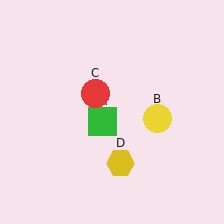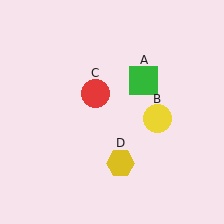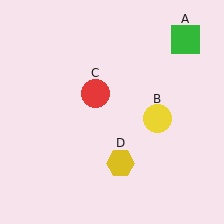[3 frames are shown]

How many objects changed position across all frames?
1 object changed position: green square (object A).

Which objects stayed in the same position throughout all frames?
Yellow circle (object B) and red circle (object C) and yellow hexagon (object D) remained stationary.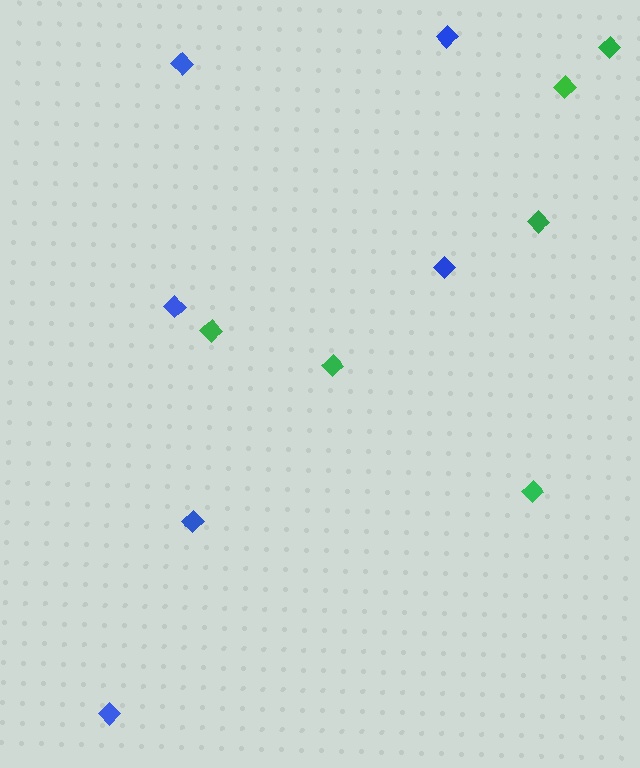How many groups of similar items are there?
There are 2 groups: one group of green diamonds (6) and one group of blue diamonds (6).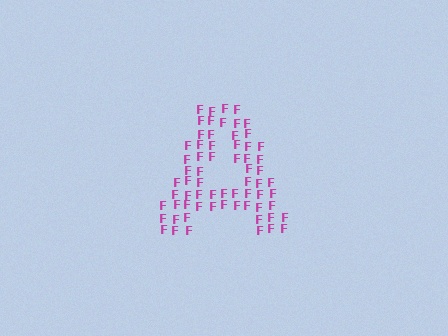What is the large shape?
The large shape is the letter A.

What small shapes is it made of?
It is made of small letter F's.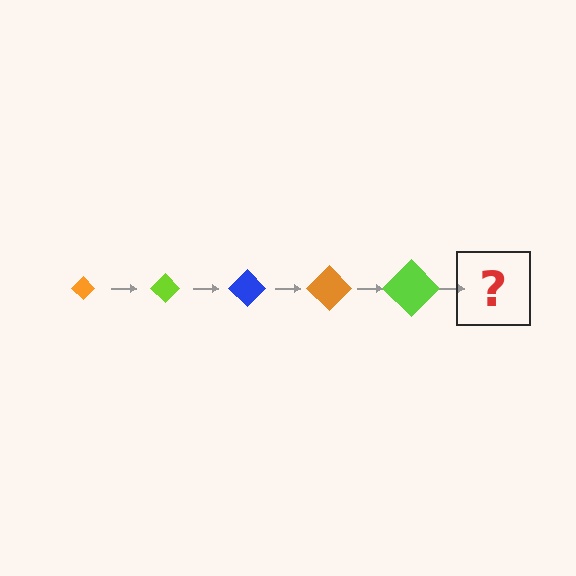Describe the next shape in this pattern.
It should be a blue diamond, larger than the previous one.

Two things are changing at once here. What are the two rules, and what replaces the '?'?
The two rules are that the diamond grows larger each step and the color cycles through orange, lime, and blue. The '?' should be a blue diamond, larger than the previous one.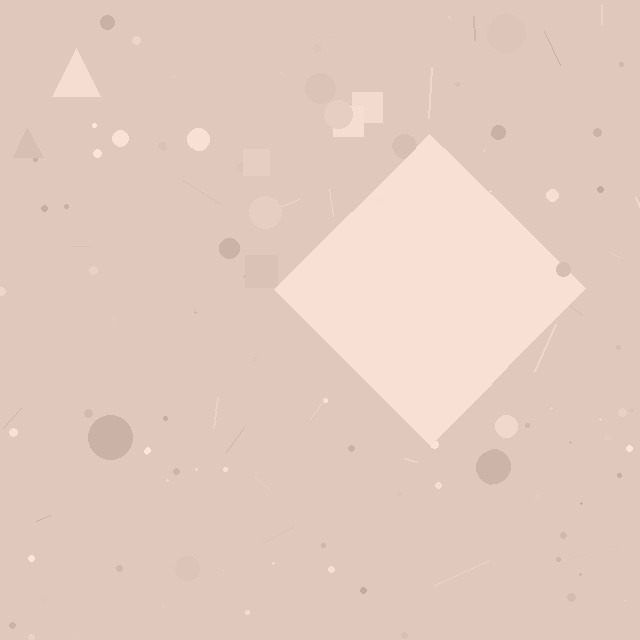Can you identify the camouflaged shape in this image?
The camouflaged shape is a diamond.